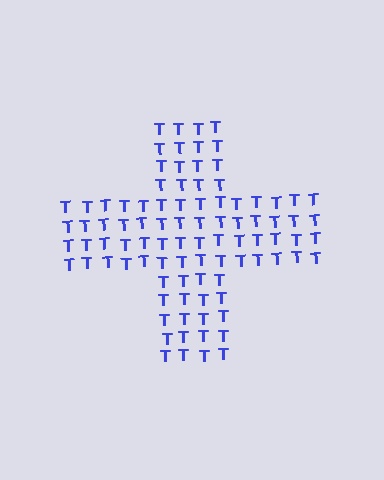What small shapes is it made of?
It is made of small letter T's.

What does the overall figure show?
The overall figure shows a cross.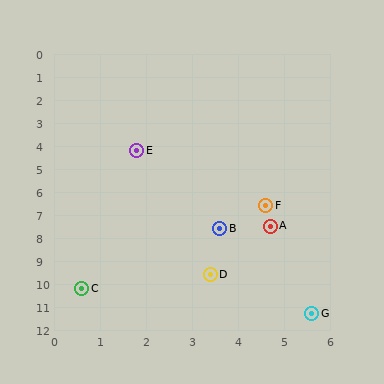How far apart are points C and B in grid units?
Points C and B are about 4.0 grid units apart.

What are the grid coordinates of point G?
Point G is at approximately (5.6, 11.3).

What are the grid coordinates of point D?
Point D is at approximately (3.4, 9.6).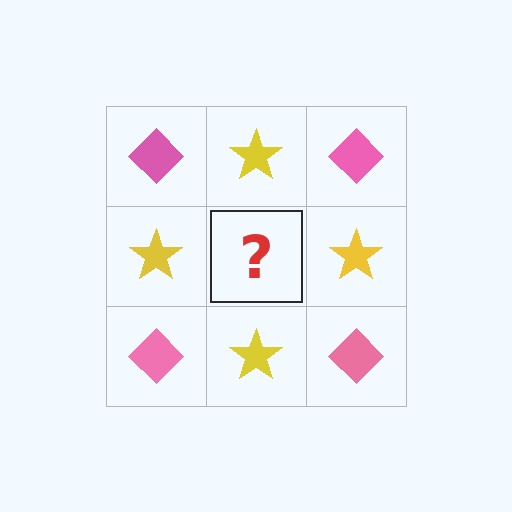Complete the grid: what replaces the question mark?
The question mark should be replaced with a pink diamond.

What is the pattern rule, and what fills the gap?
The rule is that it alternates pink diamond and yellow star in a checkerboard pattern. The gap should be filled with a pink diamond.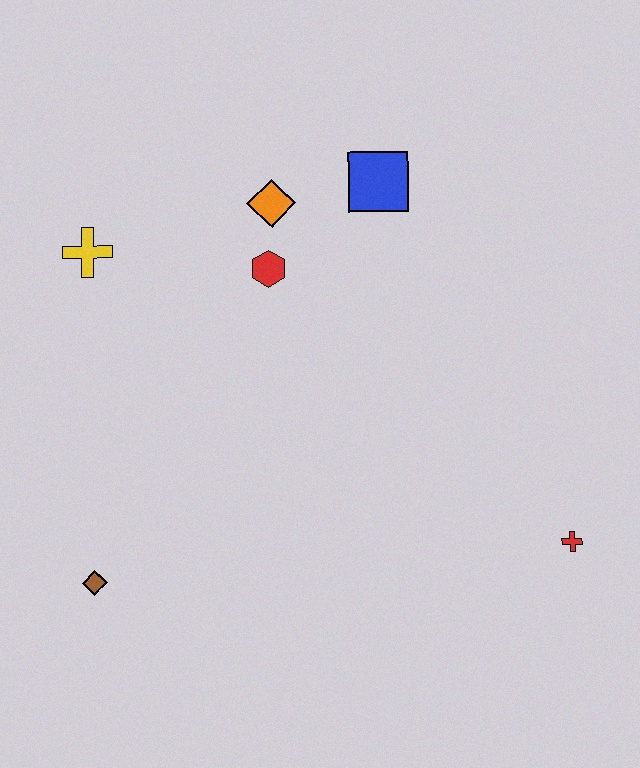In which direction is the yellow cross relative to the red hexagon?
The yellow cross is to the left of the red hexagon.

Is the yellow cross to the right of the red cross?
No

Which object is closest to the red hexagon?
The orange diamond is closest to the red hexagon.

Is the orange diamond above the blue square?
No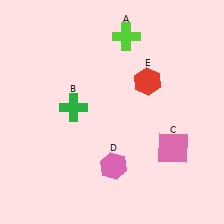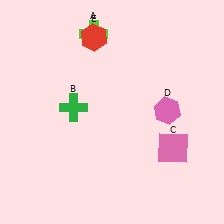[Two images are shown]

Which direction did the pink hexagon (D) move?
The pink hexagon (D) moved up.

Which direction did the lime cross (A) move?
The lime cross (A) moved left.